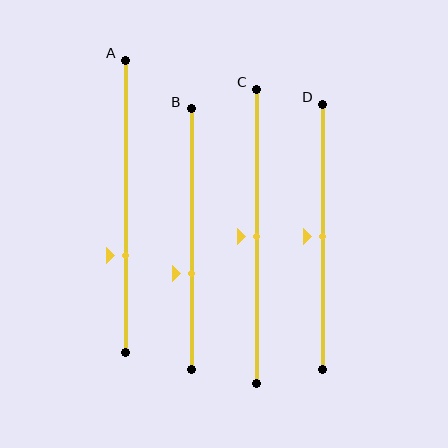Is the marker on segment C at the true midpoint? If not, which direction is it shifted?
Yes, the marker on segment C is at the true midpoint.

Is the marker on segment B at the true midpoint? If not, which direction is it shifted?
No, the marker on segment B is shifted downward by about 13% of the segment length.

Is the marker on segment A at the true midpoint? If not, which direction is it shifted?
No, the marker on segment A is shifted downward by about 17% of the segment length.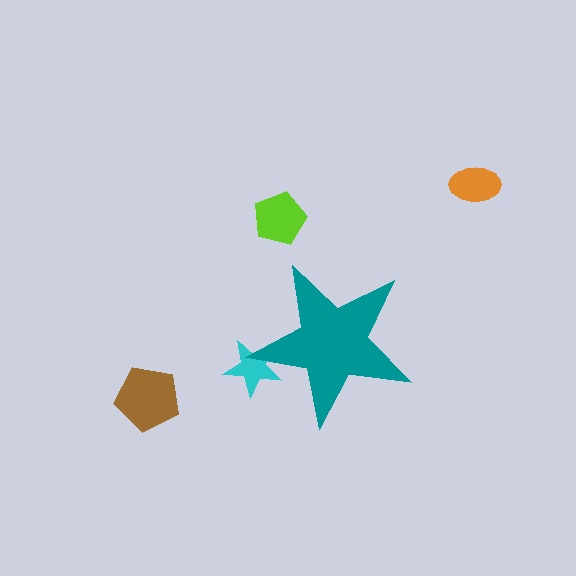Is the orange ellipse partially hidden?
No, the orange ellipse is fully visible.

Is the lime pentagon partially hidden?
No, the lime pentagon is fully visible.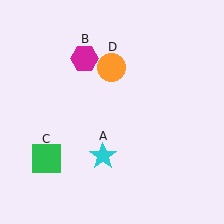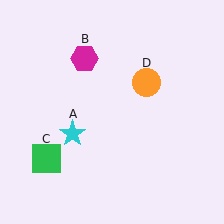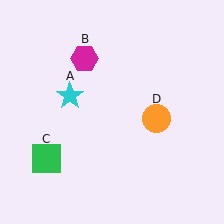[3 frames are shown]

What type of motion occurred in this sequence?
The cyan star (object A), orange circle (object D) rotated clockwise around the center of the scene.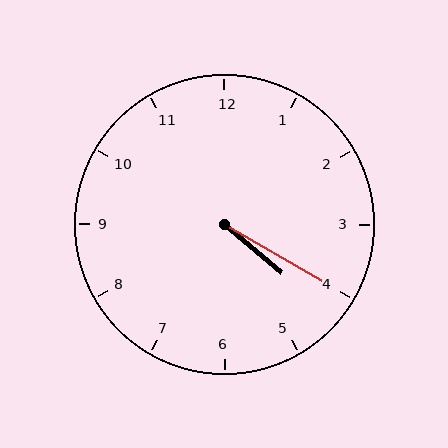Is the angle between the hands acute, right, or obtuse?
It is acute.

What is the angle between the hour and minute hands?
Approximately 10 degrees.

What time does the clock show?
4:20.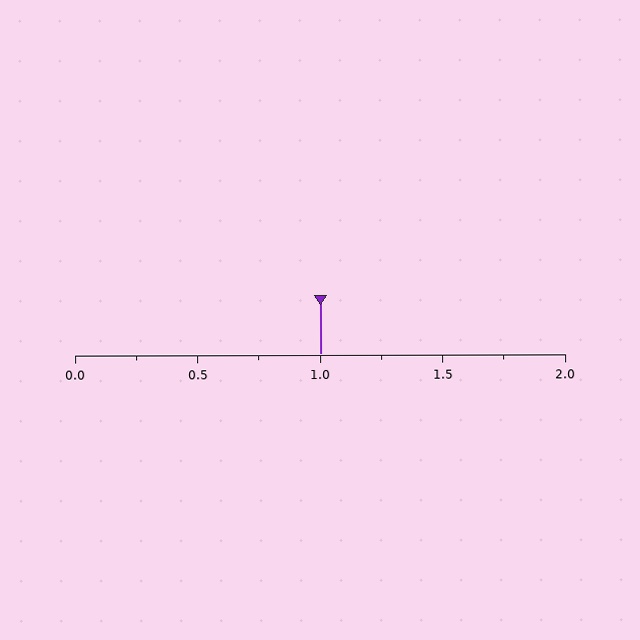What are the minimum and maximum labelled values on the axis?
The axis runs from 0.0 to 2.0.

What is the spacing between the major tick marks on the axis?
The major ticks are spaced 0.5 apart.